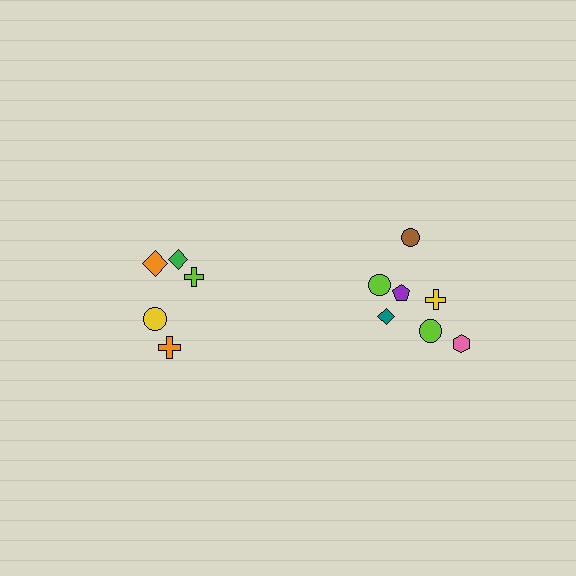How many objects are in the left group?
There are 5 objects.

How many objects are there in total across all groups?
There are 12 objects.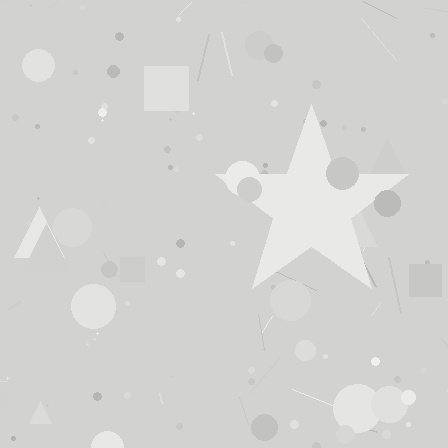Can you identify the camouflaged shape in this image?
The camouflaged shape is a star.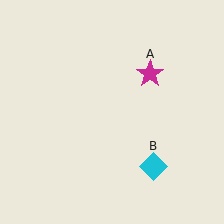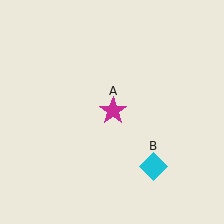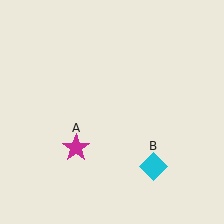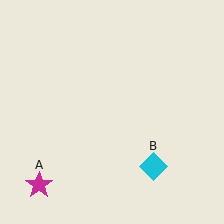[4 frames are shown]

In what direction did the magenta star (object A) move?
The magenta star (object A) moved down and to the left.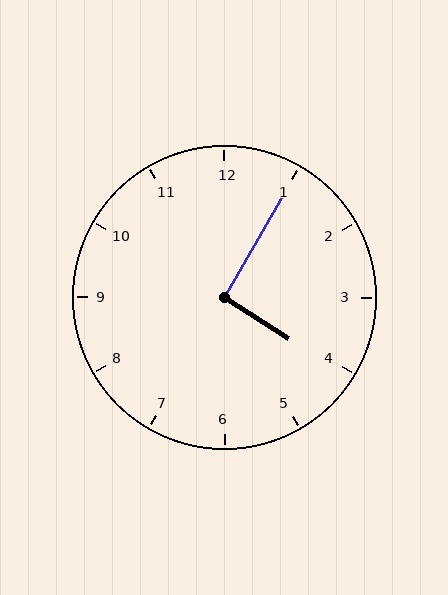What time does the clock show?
4:05.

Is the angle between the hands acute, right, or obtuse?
It is right.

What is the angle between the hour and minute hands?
Approximately 92 degrees.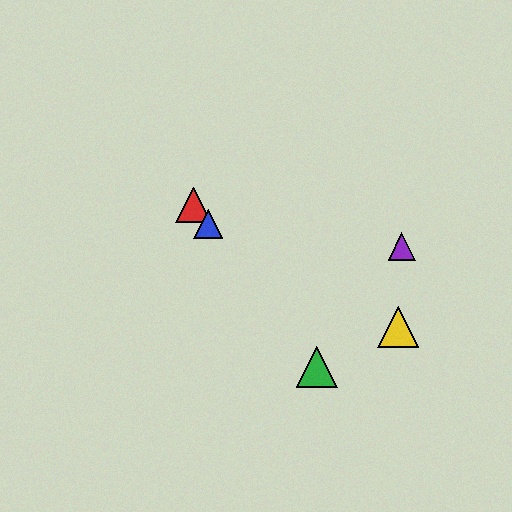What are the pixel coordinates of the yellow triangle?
The yellow triangle is at (398, 327).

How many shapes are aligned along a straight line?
3 shapes (the red triangle, the blue triangle, the green triangle) are aligned along a straight line.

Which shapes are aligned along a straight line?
The red triangle, the blue triangle, the green triangle are aligned along a straight line.